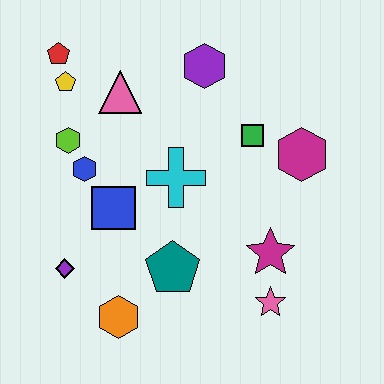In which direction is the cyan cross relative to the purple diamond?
The cyan cross is to the right of the purple diamond.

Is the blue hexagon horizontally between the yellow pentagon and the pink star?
Yes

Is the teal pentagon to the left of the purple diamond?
No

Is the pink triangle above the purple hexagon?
No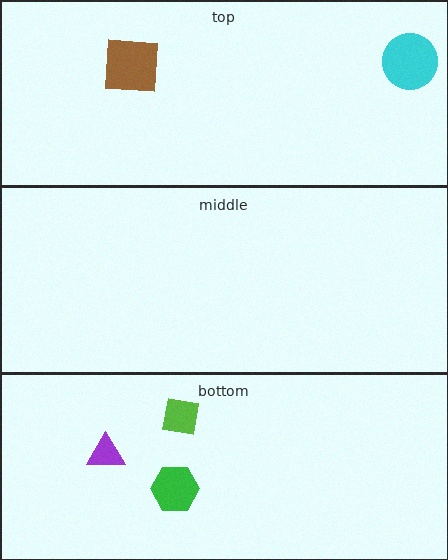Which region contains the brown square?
The top region.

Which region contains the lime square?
The bottom region.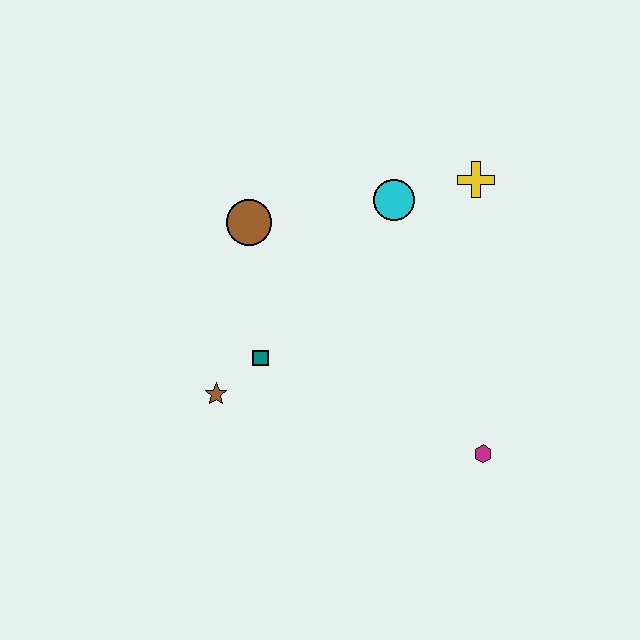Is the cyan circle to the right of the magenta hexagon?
No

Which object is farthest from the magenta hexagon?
The brown circle is farthest from the magenta hexagon.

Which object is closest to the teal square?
The brown star is closest to the teal square.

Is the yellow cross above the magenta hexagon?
Yes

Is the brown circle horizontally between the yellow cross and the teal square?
No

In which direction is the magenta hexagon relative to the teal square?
The magenta hexagon is to the right of the teal square.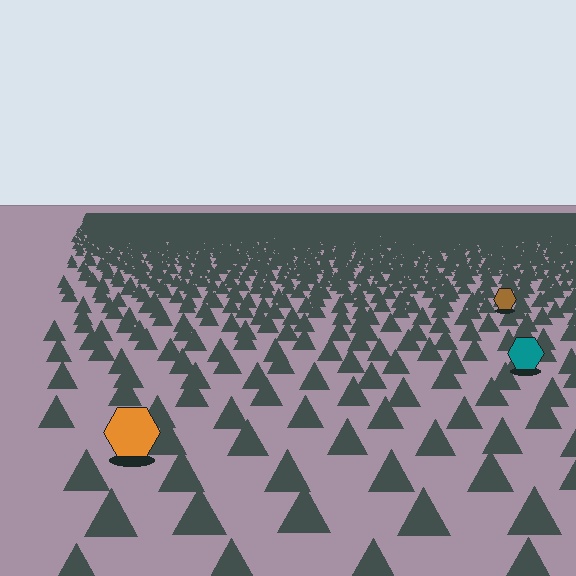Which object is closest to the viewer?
The orange hexagon is closest. The texture marks near it are larger and more spread out.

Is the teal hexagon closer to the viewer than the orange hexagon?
No. The orange hexagon is closer — you can tell from the texture gradient: the ground texture is coarser near it.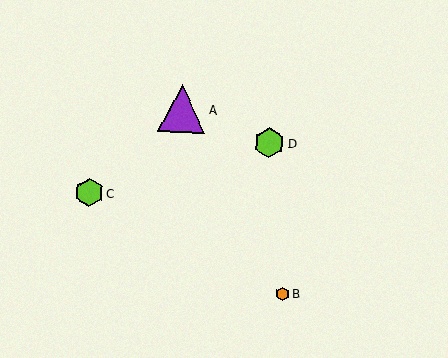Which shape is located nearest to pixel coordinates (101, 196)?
The lime hexagon (labeled C) at (89, 193) is nearest to that location.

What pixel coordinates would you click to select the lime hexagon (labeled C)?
Click at (89, 193) to select the lime hexagon C.